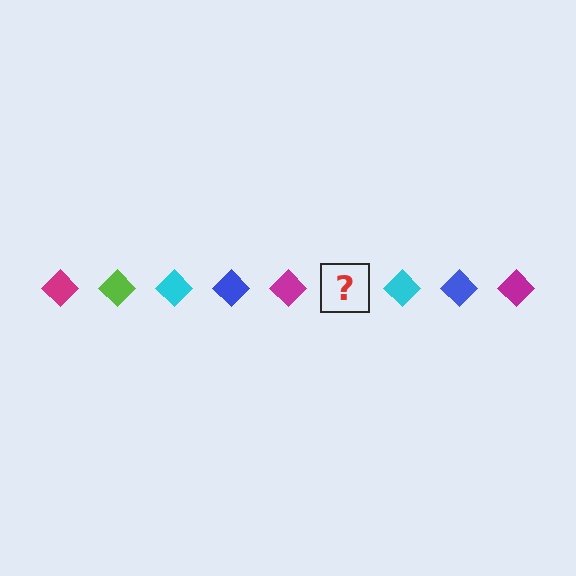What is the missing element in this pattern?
The missing element is a lime diamond.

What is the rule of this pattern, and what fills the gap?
The rule is that the pattern cycles through magenta, lime, cyan, blue diamonds. The gap should be filled with a lime diamond.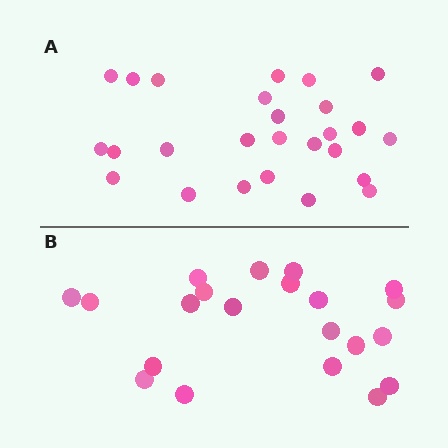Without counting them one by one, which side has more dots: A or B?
Region A (the top region) has more dots.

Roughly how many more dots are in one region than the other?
Region A has about 5 more dots than region B.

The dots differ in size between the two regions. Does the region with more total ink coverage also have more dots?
No. Region B has more total ink coverage because its dots are larger, but region A actually contains more individual dots. Total area can be misleading — the number of items is what matters here.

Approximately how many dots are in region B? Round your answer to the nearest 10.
About 20 dots. (The exact count is 21, which rounds to 20.)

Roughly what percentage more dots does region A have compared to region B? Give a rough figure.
About 25% more.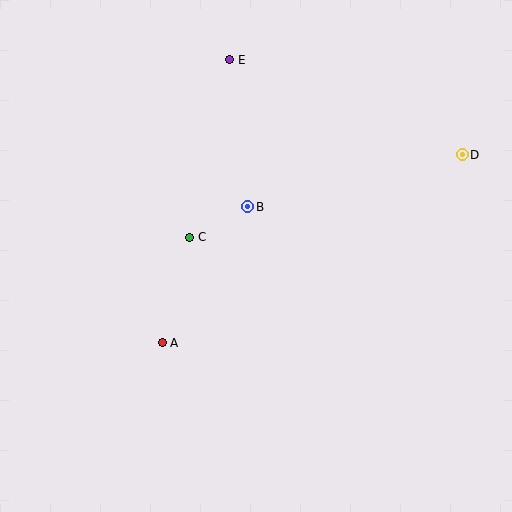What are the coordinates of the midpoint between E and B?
The midpoint between E and B is at (239, 133).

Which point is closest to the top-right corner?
Point D is closest to the top-right corner.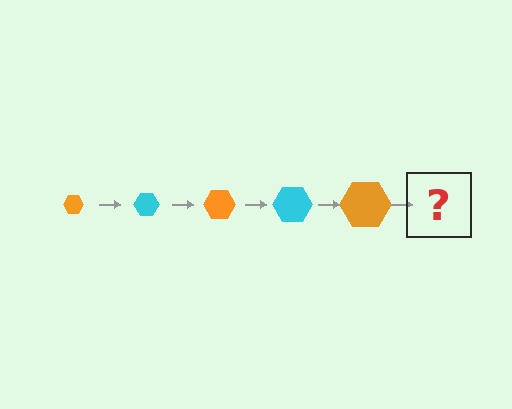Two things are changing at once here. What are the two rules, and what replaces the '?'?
The two rules are that the hexagon grows larger each step and the color cycles through orange and cyan. The '?' should be a cyan hexagon, larger than the previous one.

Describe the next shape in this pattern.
It should be a cyan hexagon, larger than the previous one.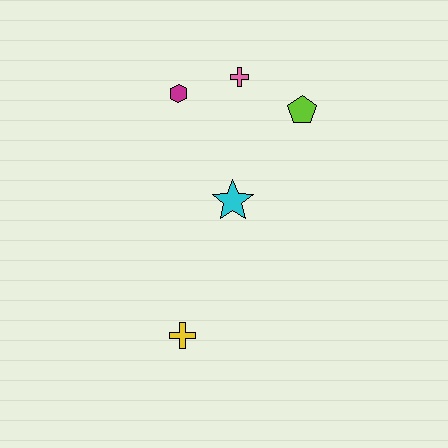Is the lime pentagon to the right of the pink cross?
Yes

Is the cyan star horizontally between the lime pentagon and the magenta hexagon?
Yes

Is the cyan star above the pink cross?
No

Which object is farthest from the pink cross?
The yellow cross is farthest from the pink cross.